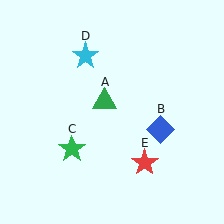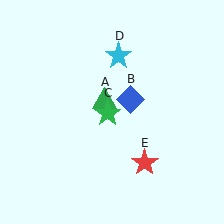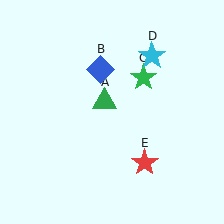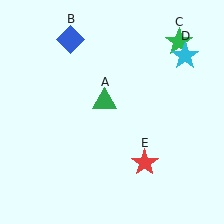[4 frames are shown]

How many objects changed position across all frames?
3 objects changed position: blue diamond (object B), green star (object C), cyan star (object D).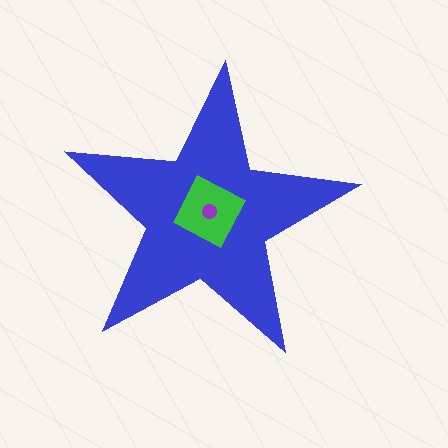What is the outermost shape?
The blue star.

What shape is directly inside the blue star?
The green square.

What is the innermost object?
The purple circle.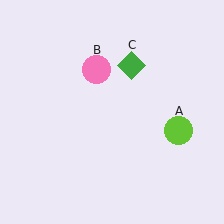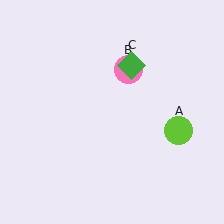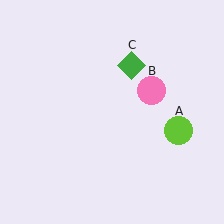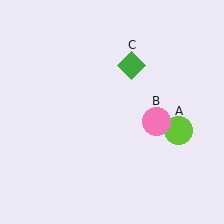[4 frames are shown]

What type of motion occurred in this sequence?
The pink circle (object B) rotated clockwise around the center of the scene.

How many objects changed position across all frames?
1 object changed position: pink circle (object B).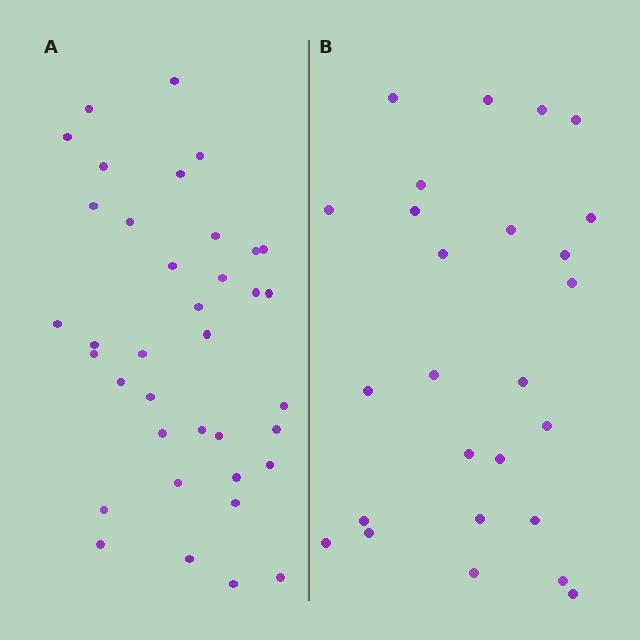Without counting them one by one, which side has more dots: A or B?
Region A (the left region) has more dots.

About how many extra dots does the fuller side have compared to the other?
Region A has roughly 12 or so more dots than region B.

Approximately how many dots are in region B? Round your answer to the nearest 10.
About 30 dots. (The exact count is 26, which rounds to 30.)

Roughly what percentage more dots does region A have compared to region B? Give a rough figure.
About 40% more.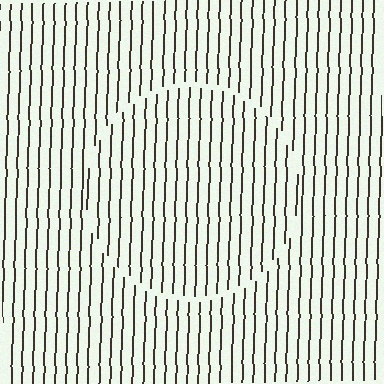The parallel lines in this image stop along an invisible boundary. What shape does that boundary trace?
An illusory circle. The interior of the shape contains the same grating, shifted by half a period — the contour is defined by the phase discontinuity where line-ends from the inner and outer gratings abut.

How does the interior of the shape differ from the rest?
The interior of the shape contains the same grating, shifted by half a period — the contour is defined by the phase discontinuity where line-ends from the inner and outer gratings abut.